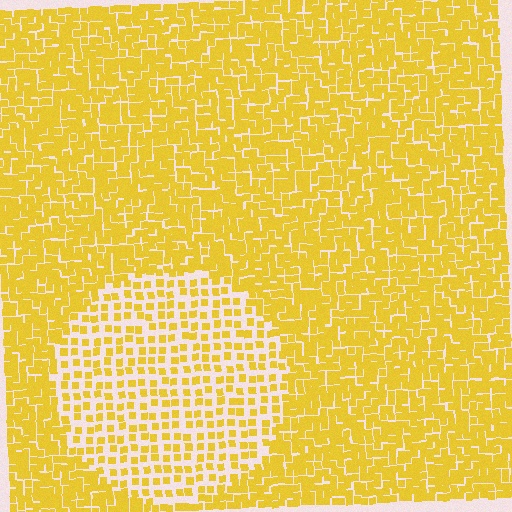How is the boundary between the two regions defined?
The boundary is defined by a change in element density (approximately 2.2x ratio). All elements are the same color, size, and shape.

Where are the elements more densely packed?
The elements are more densely packed outside the circle boundary.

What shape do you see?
I see a circle.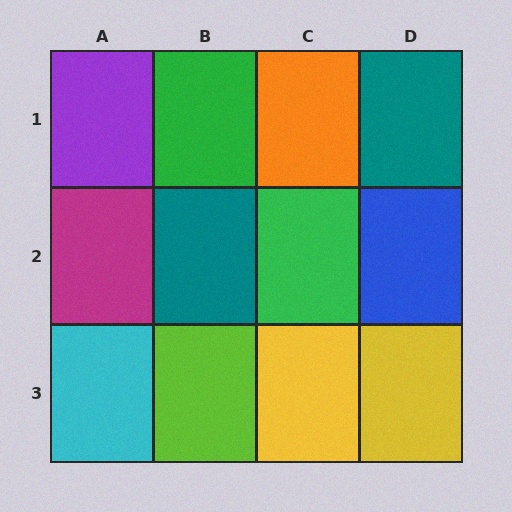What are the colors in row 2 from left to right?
Magenta, teal, green, blue.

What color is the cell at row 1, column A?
Purple.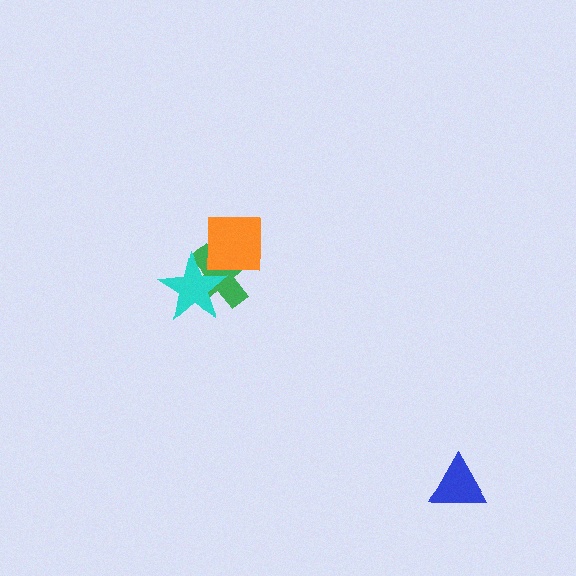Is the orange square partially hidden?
Yes, it is partially covered by another shape.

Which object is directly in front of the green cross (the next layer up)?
The orange square is directly in front of the green cross.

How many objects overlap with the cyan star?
2 objects overlap with the cyan star.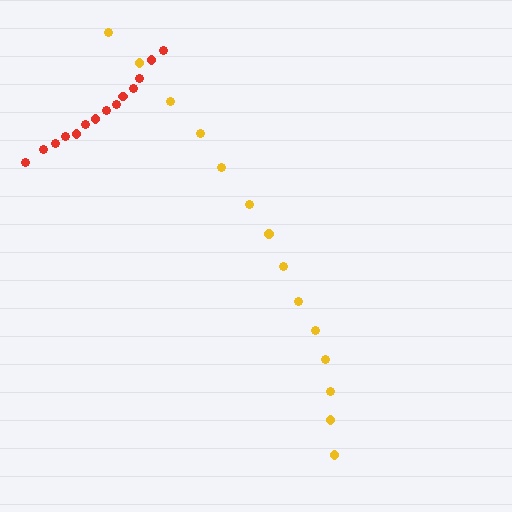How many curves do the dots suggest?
There are 2 distinct paths.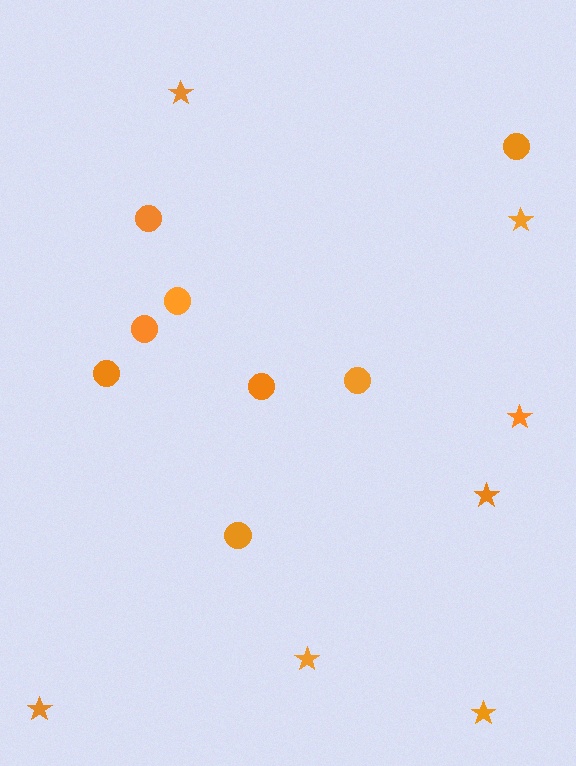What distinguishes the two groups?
There are 2 groups: one group of stars (7) and one group of circles (8).